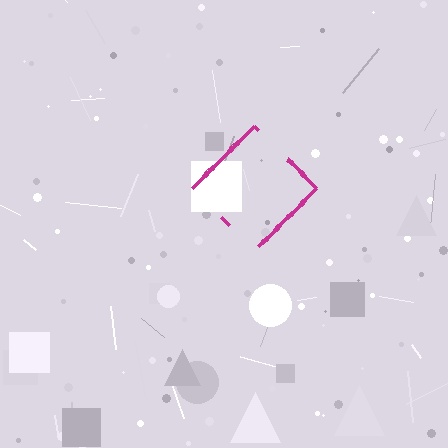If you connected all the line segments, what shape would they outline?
They would outline a diamond.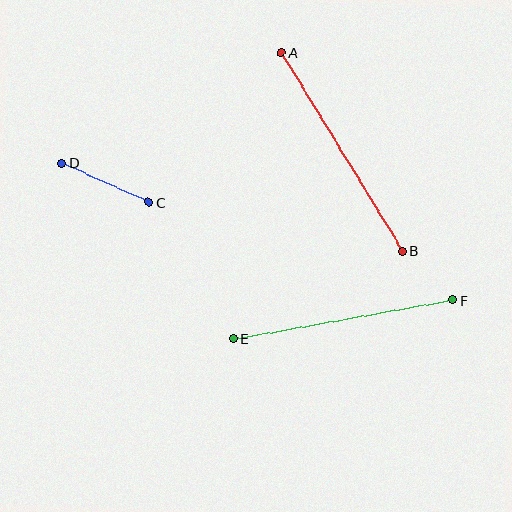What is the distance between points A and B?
The distance is approximately 232 pixels.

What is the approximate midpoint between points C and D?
The midpoint is at approximately (105, 183) pixels.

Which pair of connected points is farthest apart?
Points A and B are farthest apart.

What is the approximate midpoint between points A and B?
The midpoint is at approximately (342, 152) pixels.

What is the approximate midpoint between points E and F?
The midpoint is at approximately (343, 320) pixels.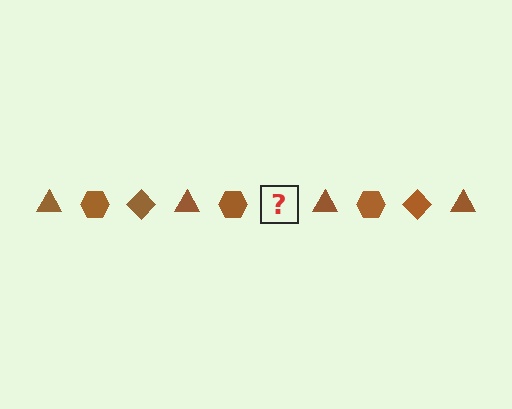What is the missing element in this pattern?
The missing element is a brown diamond.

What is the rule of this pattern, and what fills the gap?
The rule is that the pattern cycles through triangle, hexagon, diamond shapes in brown. The gap should be filled with a brown diamond.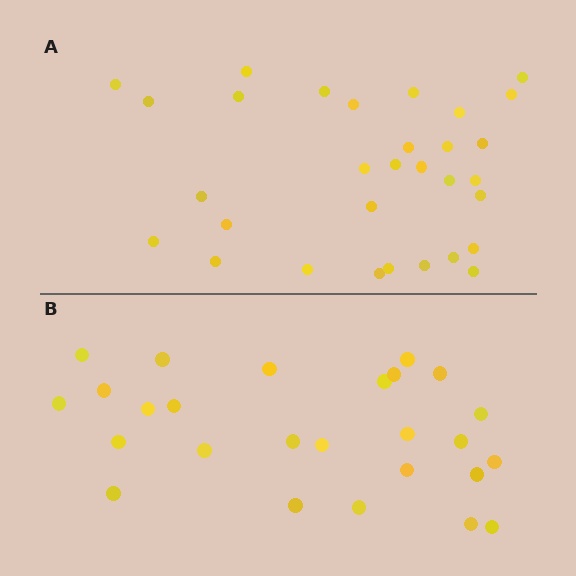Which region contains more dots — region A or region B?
Region A (the top region) has more dots.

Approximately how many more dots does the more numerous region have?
Region A has about 5 more dots than region B.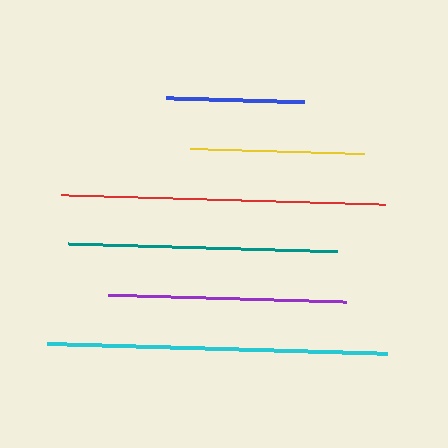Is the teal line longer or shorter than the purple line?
The teal line is longer than the purple line.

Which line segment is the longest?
The cyan line is the longest at approximately 341 pixels.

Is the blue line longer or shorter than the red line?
The red line is longer than the blue line.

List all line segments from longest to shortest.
From longest to shortest: cyan, red, teal, purple, yellow, blue.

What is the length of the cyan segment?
The cyan segment is approximately 341 pixels long.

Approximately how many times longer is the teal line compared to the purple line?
The teal line is approximately 1.1 times the length of the purple line.